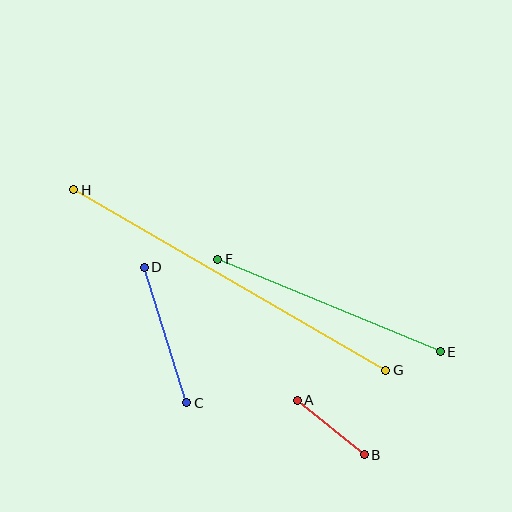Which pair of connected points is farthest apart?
Points G and H are farthest apart.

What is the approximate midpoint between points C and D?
The midpoint is at approximately (165, 335) pixels.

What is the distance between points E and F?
The distance is approximately 241 pixels.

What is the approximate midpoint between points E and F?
The midpoint is at approximately (329, 306) pixels.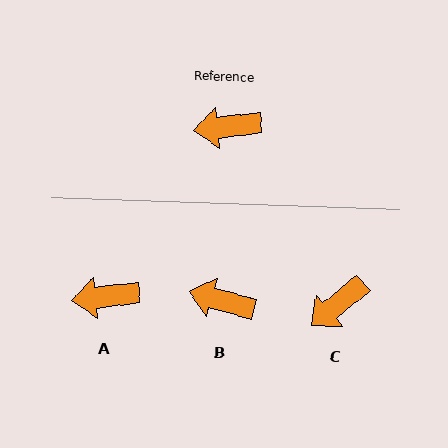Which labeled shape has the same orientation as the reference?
A.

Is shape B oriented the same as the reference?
No, it is off by about 22 degrees.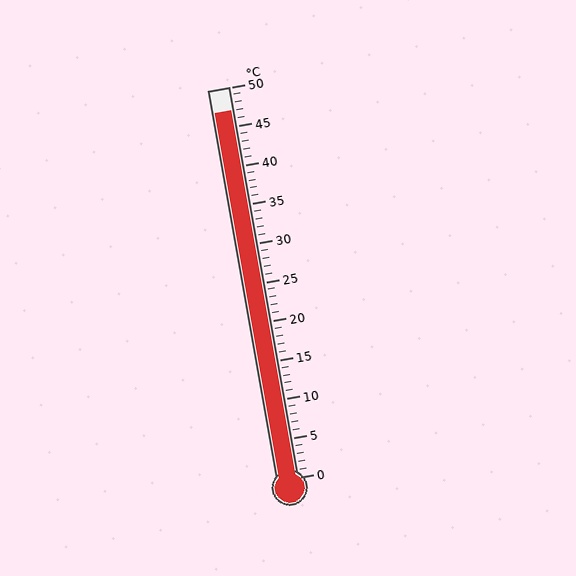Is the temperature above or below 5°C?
The temperature is above 5°C.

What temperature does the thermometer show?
The thermometer shows approximately 47°C.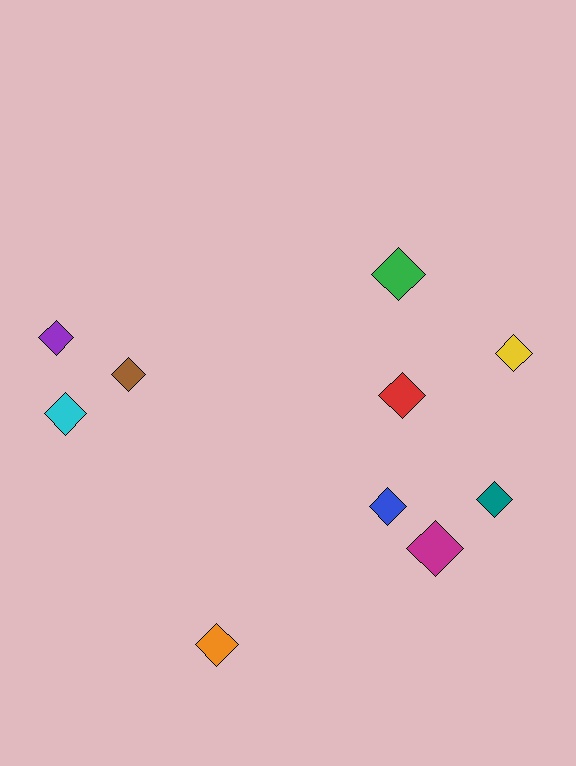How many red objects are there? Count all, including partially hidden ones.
There is 1 red object.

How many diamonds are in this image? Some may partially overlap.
There are 10 diamonds.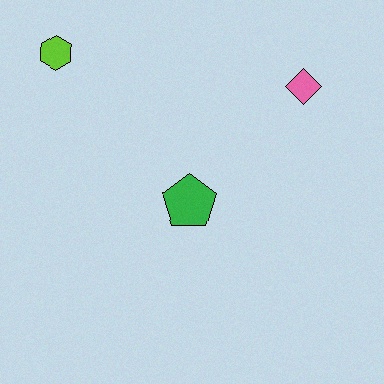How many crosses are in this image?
There are no crosses.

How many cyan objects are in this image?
There are no cyan objects.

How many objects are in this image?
There are 3 objects.